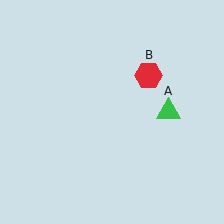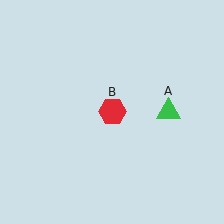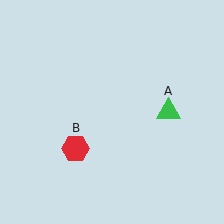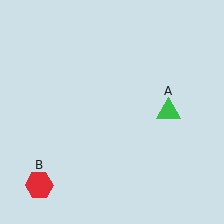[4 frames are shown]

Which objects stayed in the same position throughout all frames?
Green triangle (object A) remained stationary.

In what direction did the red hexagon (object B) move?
The red hexagon (object B) moved down and to the left.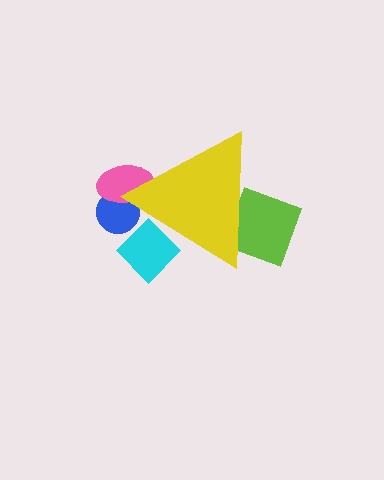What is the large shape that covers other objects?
A yellow triangle.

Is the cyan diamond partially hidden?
Yes, the cyan diamond is partially hidden behind the yellow triangle.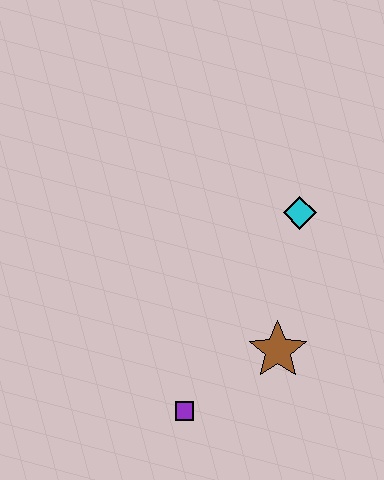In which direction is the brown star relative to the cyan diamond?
The brown star is below the cyan diamond.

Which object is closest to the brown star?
The purple square is closest to the brown star.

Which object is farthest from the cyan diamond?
The purple square is farthest from the cyan diamond.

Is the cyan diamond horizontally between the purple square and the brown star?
No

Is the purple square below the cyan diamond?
Yes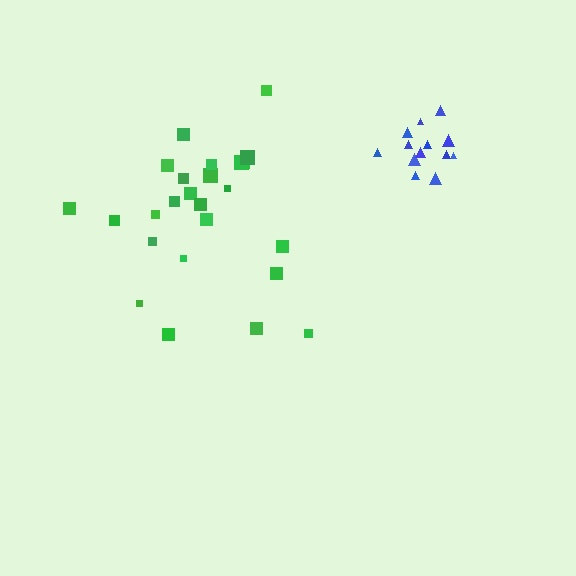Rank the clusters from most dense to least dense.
blue, green.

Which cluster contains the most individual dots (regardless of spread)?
Green (26).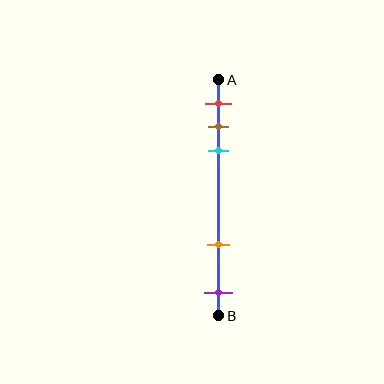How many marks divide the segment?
There are 5 marks dividing the segment.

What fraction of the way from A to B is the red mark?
The red mark is approximately 10% (0.1) of the way from A to B.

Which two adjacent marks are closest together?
The brown and cyan marks are the closest adjacent pair.